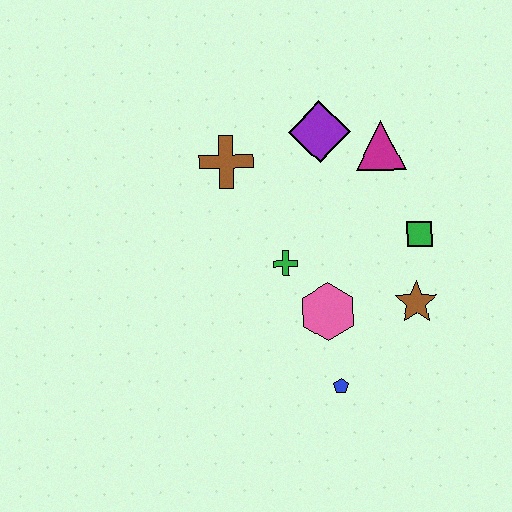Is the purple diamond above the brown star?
Yes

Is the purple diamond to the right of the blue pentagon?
No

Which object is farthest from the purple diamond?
The blue pentagon is farthest from the purple diamond.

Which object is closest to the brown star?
The green square is closest to the brown star.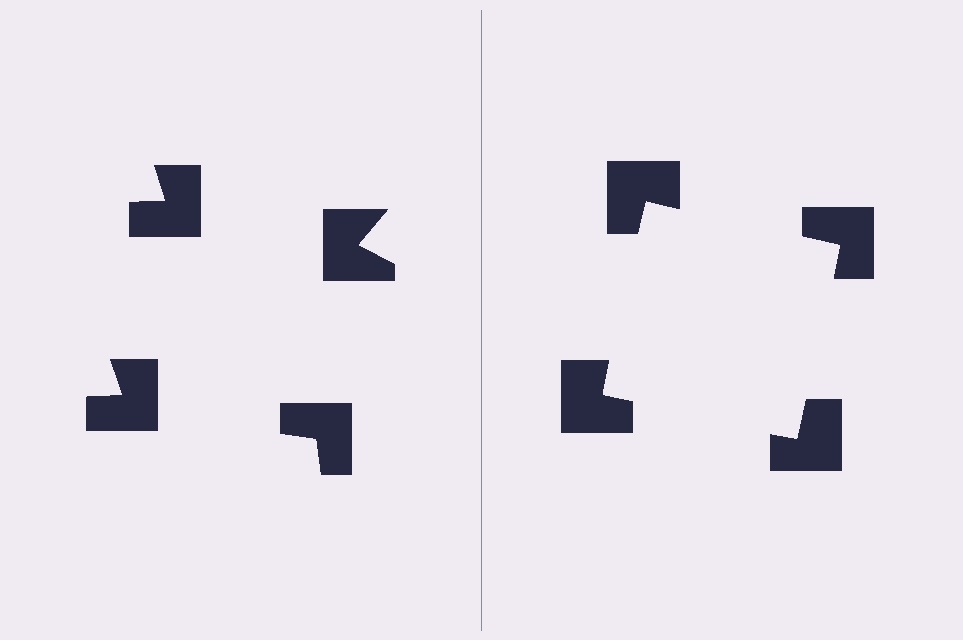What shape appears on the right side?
An illusory square.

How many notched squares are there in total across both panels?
8 — 4 on each side.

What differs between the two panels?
The notched squares are positioned identically on both sides; only the wedge orientations differ. On the right they align to a square; on the left they are misaligned.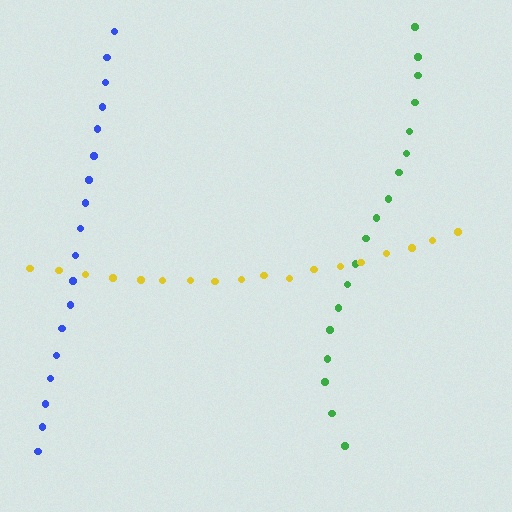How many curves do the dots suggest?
There are 3 distinct paths.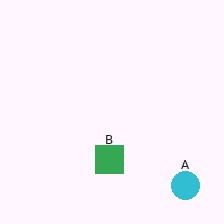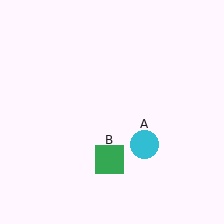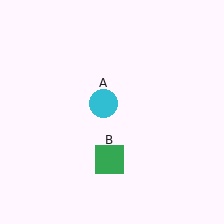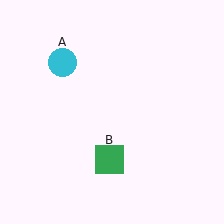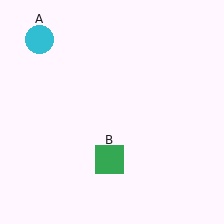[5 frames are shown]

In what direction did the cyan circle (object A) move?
The cyan circle (object A) moved up and to the left.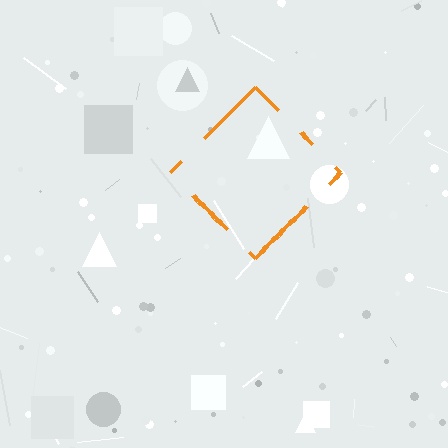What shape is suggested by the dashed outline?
The dashed outline suggests a diamond.